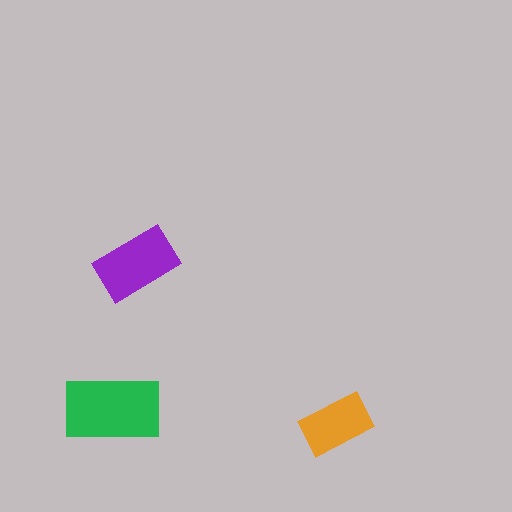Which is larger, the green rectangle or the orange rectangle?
The green one.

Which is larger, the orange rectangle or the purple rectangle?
The purple one.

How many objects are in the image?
There are 3 objects in the image.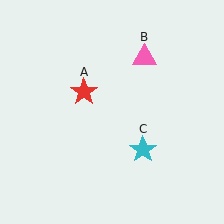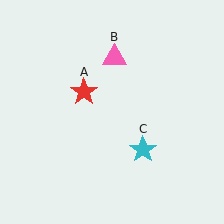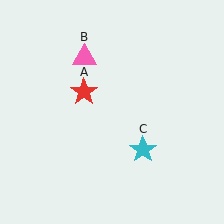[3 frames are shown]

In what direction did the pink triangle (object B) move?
The pink triangle (object B) moved left.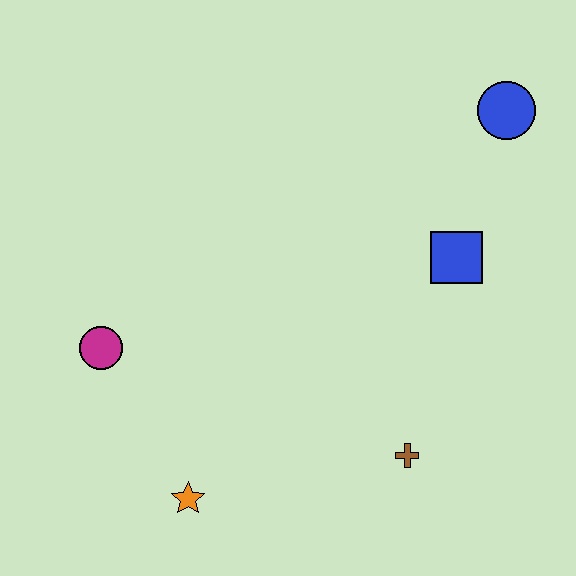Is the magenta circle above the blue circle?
No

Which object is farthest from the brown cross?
The blue circle is farthest from the brown cross.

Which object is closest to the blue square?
The blue circle is closest to the blue square.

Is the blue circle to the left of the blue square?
No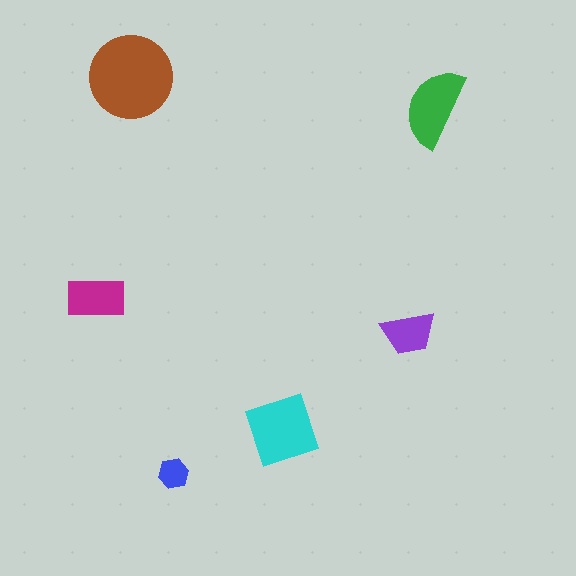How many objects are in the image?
There are 6 objects in the image.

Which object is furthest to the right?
The green semicircle is rightmost.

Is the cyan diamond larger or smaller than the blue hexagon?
Larger.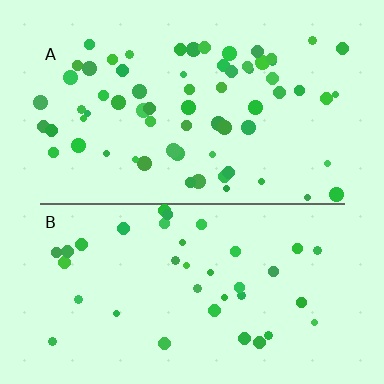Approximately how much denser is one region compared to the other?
Approximately 1.8× — region A over region B.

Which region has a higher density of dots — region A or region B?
A (the top).